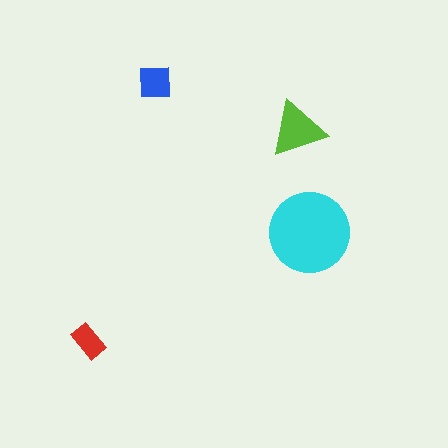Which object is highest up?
The blue square is topmost.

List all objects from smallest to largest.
The red rectangle, the blue square, the lime triangle, the cyan circle.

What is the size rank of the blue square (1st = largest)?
3rd.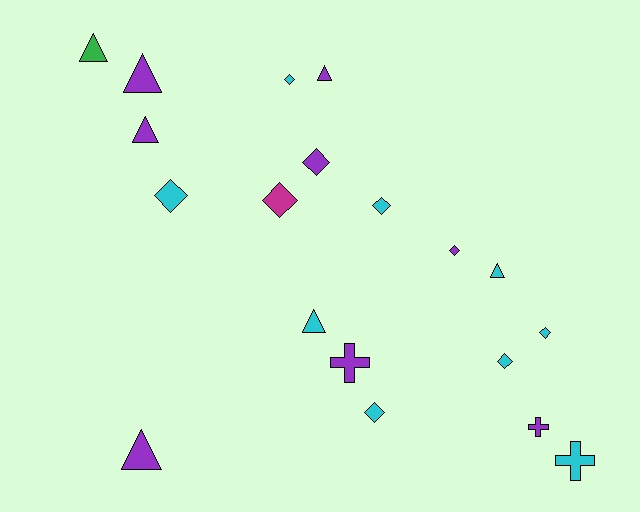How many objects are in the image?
There are 19 objects.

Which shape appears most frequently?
Diamond, with 9 objects.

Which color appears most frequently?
Cyan, with 9 objects.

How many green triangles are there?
There is 1 green triangle.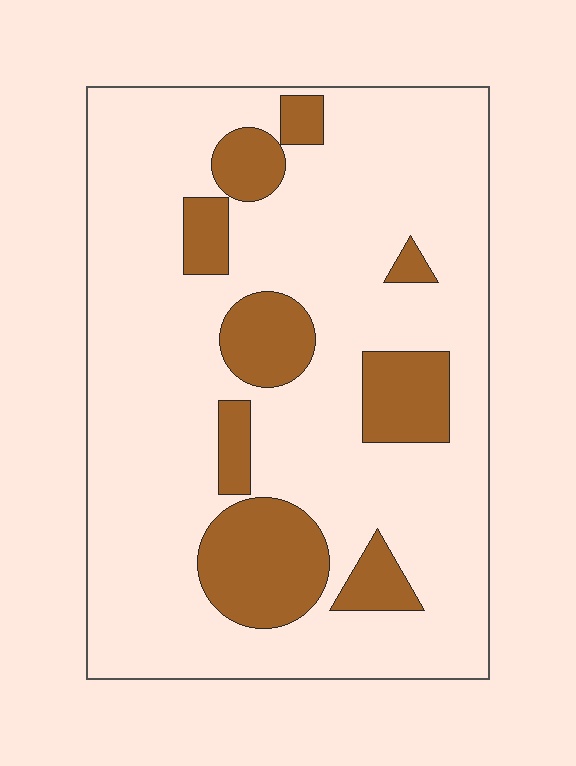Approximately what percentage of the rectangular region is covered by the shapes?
Approximately 20%.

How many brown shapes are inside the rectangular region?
9.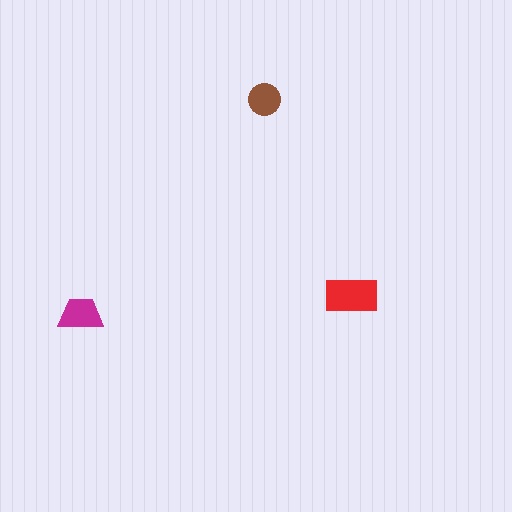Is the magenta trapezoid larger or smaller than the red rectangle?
Smaller.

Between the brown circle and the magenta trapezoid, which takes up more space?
The magenta trapezoid.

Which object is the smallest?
The brown circle.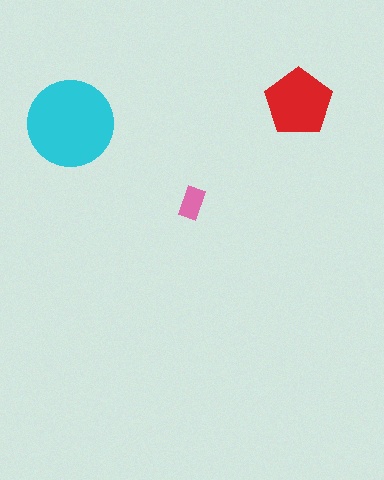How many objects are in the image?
There are 3 objects in the image.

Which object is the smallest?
The pink rectangle.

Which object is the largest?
The cyan circle.